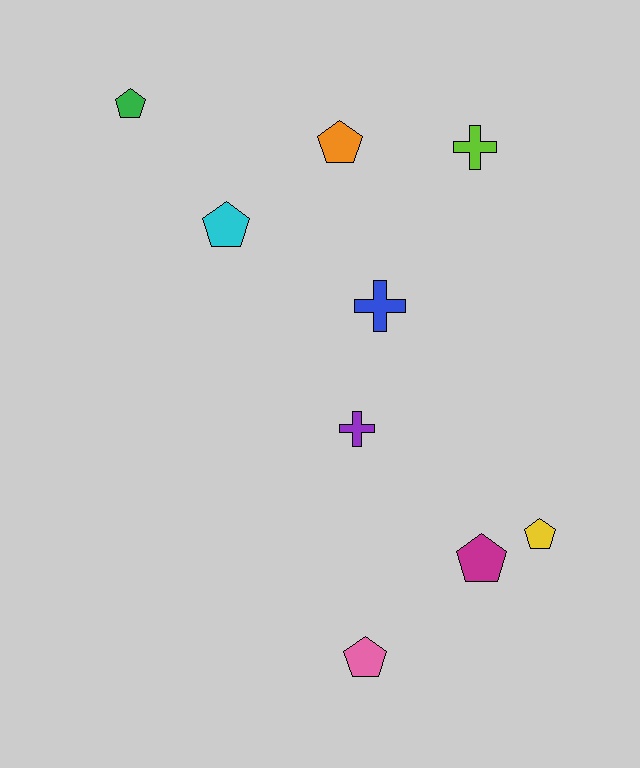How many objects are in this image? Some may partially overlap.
There are 9 objects.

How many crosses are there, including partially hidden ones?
There are 3 crosses.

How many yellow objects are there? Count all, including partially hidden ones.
There is 1 yellow object.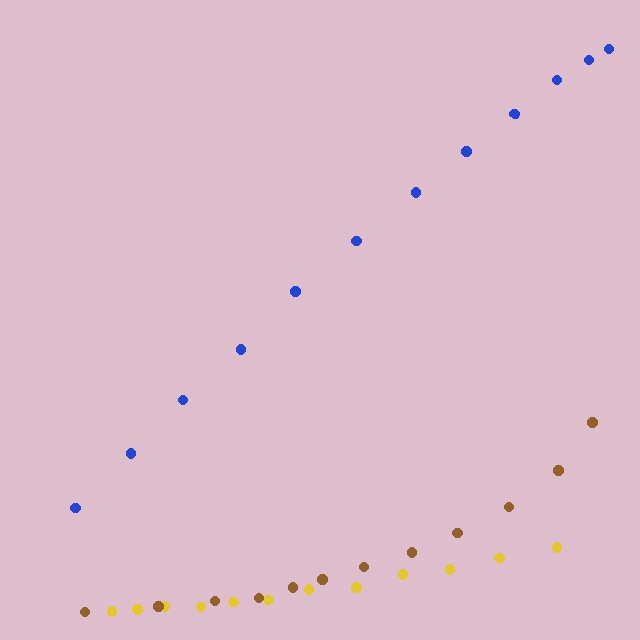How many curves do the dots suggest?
There are 3 distinct paths.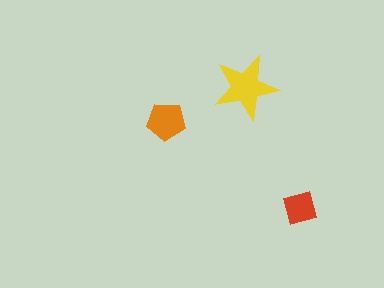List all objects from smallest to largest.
The red square, the orange pentagon, the yellow star.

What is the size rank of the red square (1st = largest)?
3rd.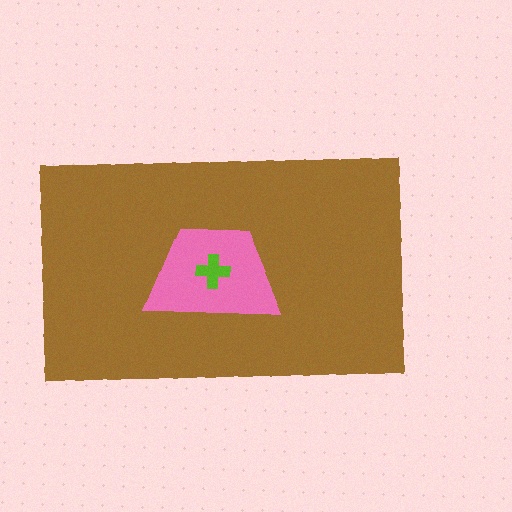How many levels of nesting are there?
3.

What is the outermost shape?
The brown rectangle.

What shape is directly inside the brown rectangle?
The pink trapezoid.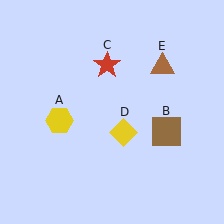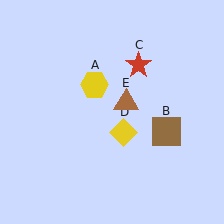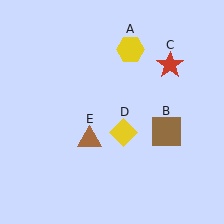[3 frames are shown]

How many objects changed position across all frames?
3 objects changed position: yellow hexagon (object A), red star (object C), brown triangle (object E).